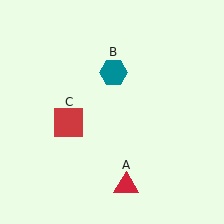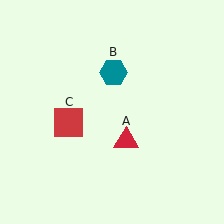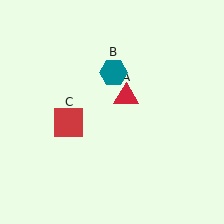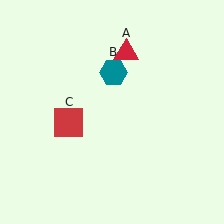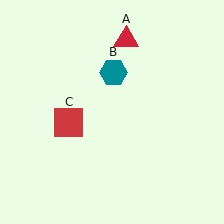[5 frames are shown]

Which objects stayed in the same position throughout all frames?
Teal hexagon (object B) and red square (object C) remained stationary.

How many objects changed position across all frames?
1 object changed position: red triangle (object A).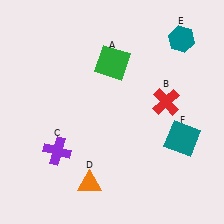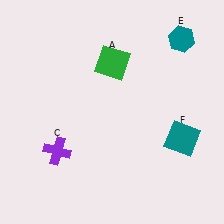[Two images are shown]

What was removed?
The red cross (B), the orange triangle (D) were removed in Image 2.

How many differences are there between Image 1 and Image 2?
There are 2 differences between the two images.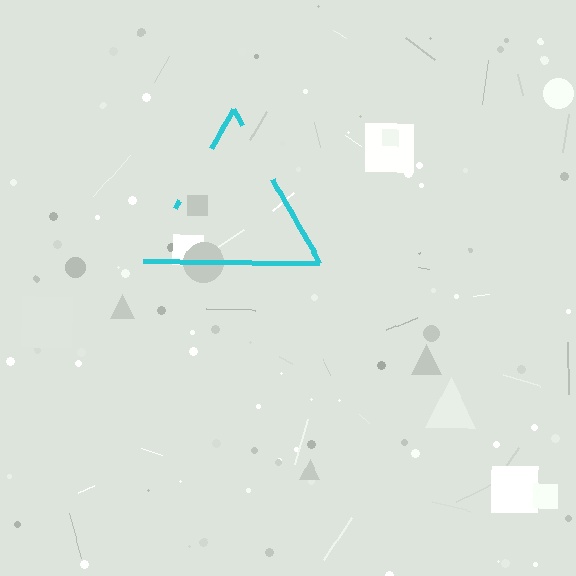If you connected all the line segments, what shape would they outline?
They would outline a triangle.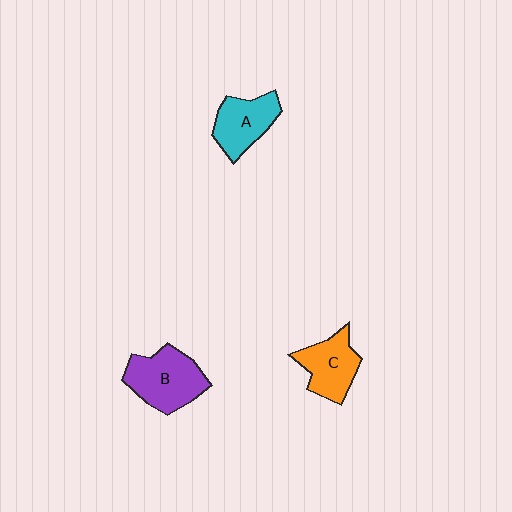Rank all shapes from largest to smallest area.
From largest to smallest: B (purple), C (orange), A (cyan).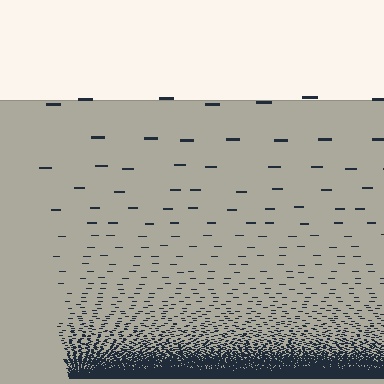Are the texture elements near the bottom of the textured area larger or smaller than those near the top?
Smaller. The gradient is inverted — elements near the bottom are smaller and denser.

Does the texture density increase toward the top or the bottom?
Density increases toward the bottom.